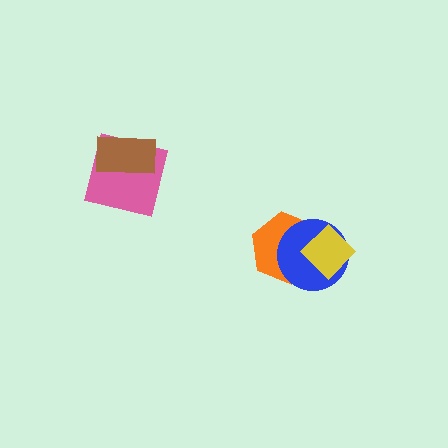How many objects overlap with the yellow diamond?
2 objects overlap with the yellow diamond.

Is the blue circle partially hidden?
Yes, it is partially covered by another shape.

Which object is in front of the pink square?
The brown rectangle is in front of the pink square.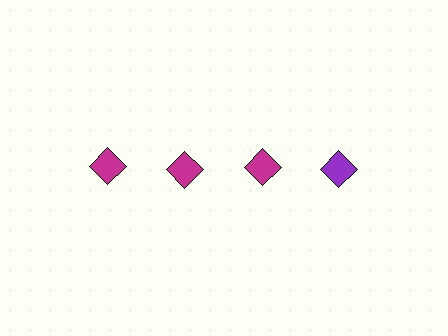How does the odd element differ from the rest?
It has a different color: purple instead of magenta.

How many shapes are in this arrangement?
There are 4 shapes arranged in a grid pattern.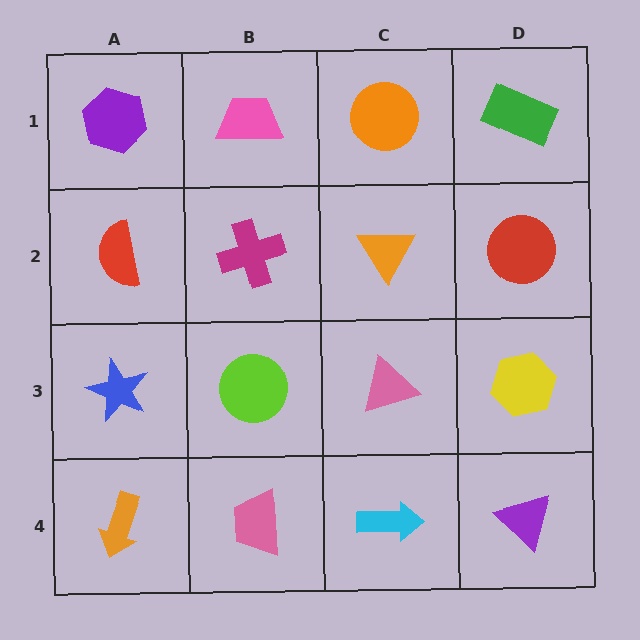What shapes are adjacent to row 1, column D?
A red circle (row 2, column D), an orange circle (row 1, column C).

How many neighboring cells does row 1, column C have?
3.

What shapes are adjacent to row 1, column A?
A red semicircle (row 2, column A), a pink trapezoid (row 1, column B).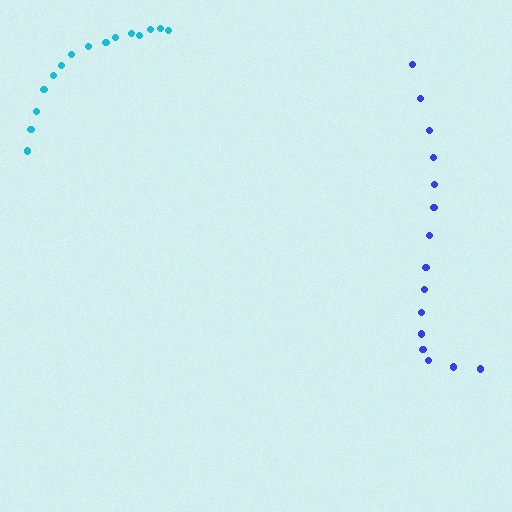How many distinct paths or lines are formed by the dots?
There are 2 distinct paths.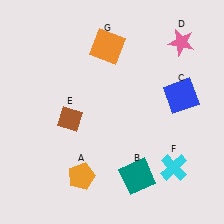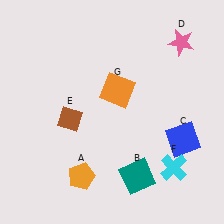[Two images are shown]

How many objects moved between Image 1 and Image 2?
2 objects moved between the two images.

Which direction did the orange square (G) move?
The orange square (G) moved down.